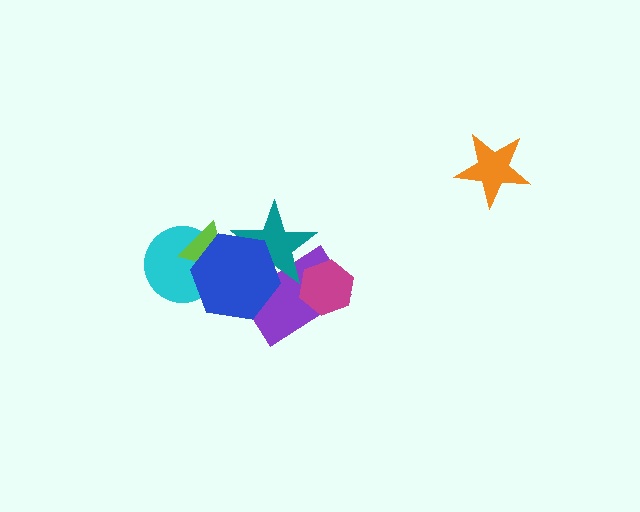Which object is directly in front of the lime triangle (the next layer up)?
The teal star is directly in front of the lime triangle.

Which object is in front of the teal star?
The blue hexagon is in front of the teal star.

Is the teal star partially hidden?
Yes, it is partially covered by another shape.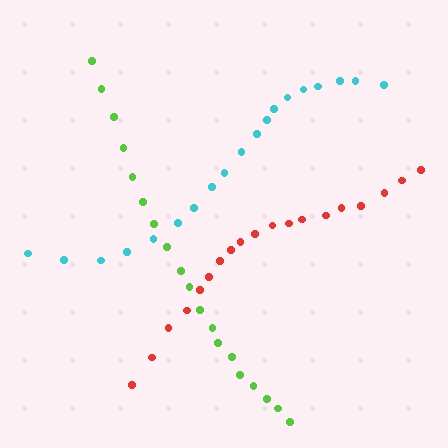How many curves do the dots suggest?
There are 3 distinct paths.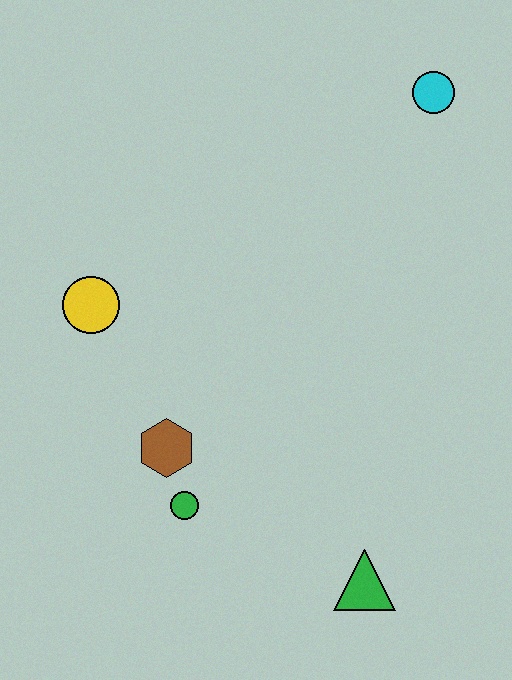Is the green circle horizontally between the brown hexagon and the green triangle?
Yes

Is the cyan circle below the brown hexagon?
No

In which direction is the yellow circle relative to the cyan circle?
The yellow circle is to the left of the cyan circle.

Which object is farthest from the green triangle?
The cyan circle is farthest from the green triangle.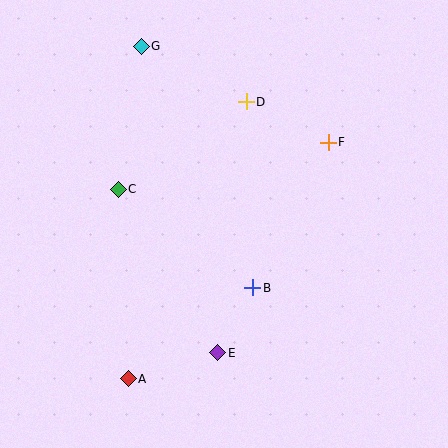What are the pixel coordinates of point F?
Point F is at (328, 142).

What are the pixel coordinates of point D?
Point D is at (246, 102).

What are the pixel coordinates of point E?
Point E is at (218, 353).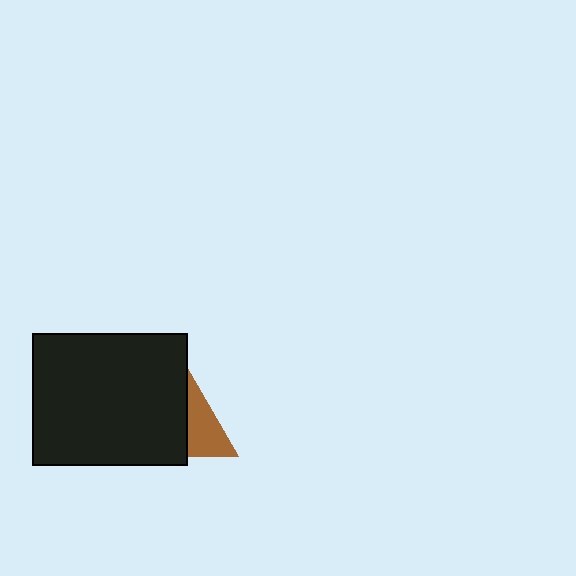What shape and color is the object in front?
The object in front is a black rectangle.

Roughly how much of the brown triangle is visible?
A small part of it is visible (roughly 33%).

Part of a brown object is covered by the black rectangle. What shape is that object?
It is a triangle.